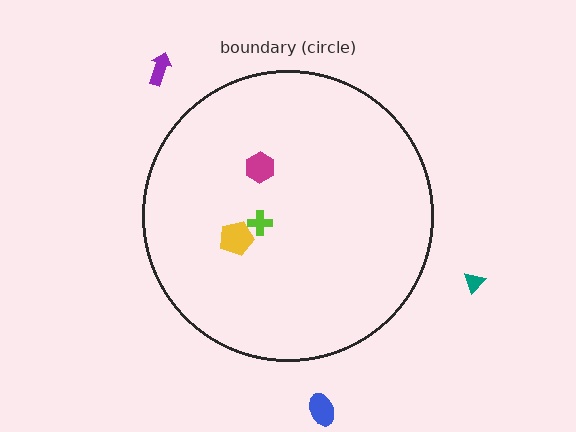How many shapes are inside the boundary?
3 inside, 3 outside.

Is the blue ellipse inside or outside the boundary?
Outside.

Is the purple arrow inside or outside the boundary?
Outside.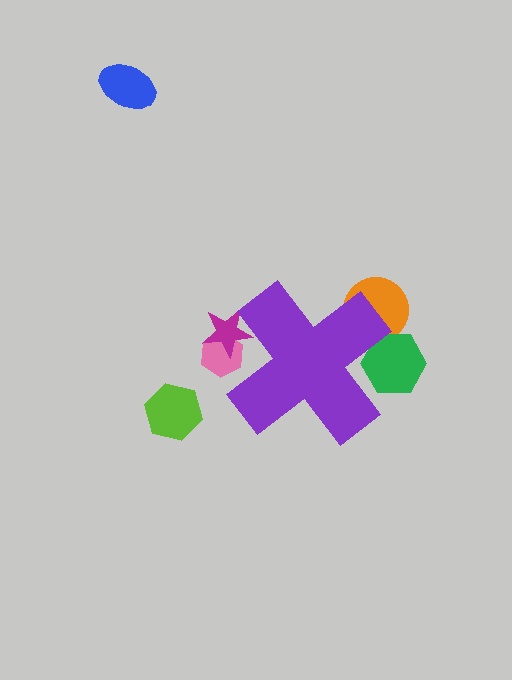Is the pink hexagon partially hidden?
Yes, the pink hexagon is partially hidden behind the purple cross.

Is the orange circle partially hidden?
Yes, the orange circle is partially hidden behind the purple cross.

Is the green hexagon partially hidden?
Yes, the green hexagon is partially hidden behind the purple cross.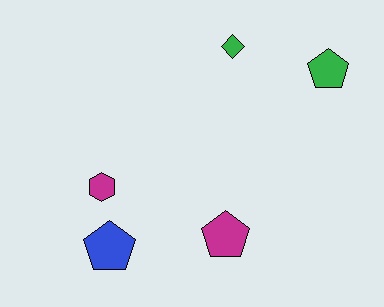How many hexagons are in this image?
There is 1 hexagon.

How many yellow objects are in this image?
There are no yellow objects.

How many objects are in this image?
There are 5 objects.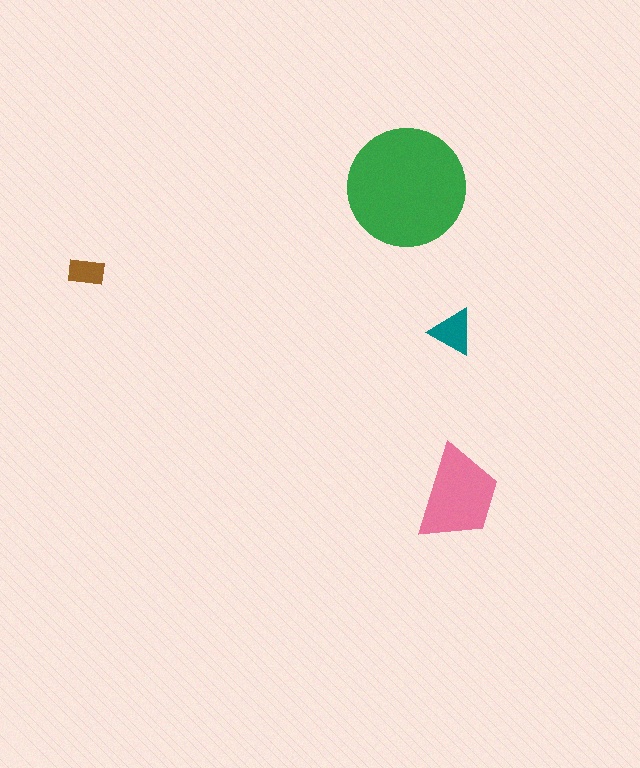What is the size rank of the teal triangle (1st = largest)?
3rd.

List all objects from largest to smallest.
The green circle, the pink trapezoid, the teal triangle, the brown rectangle.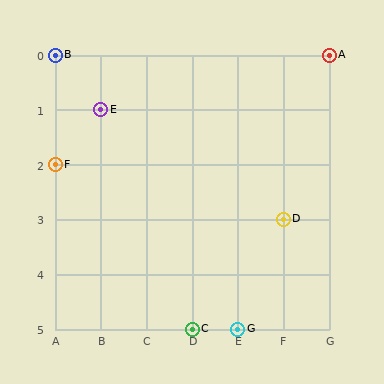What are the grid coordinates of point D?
Point D is at grid coordinates (F, 3).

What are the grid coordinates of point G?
Point G is at grid coordinates (E, 5).